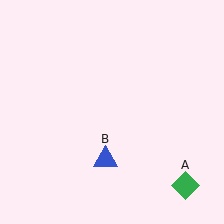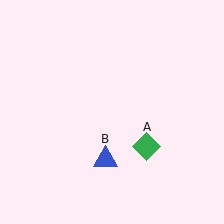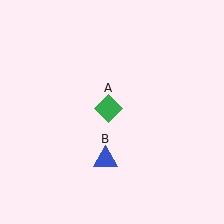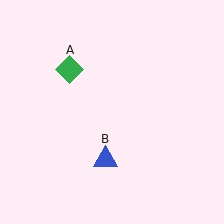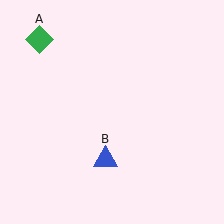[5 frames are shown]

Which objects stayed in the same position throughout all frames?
Blue triangle (object B) remained stationary.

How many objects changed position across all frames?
1 object changed position: green diamond (object A).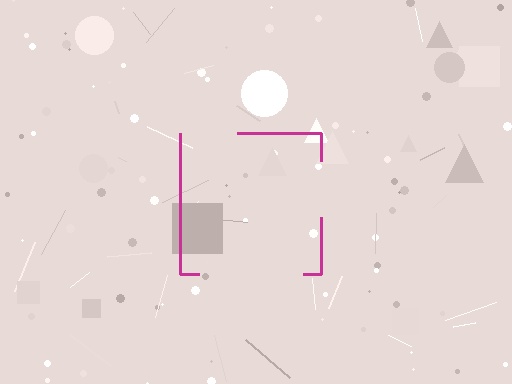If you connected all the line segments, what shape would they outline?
They would outline a square.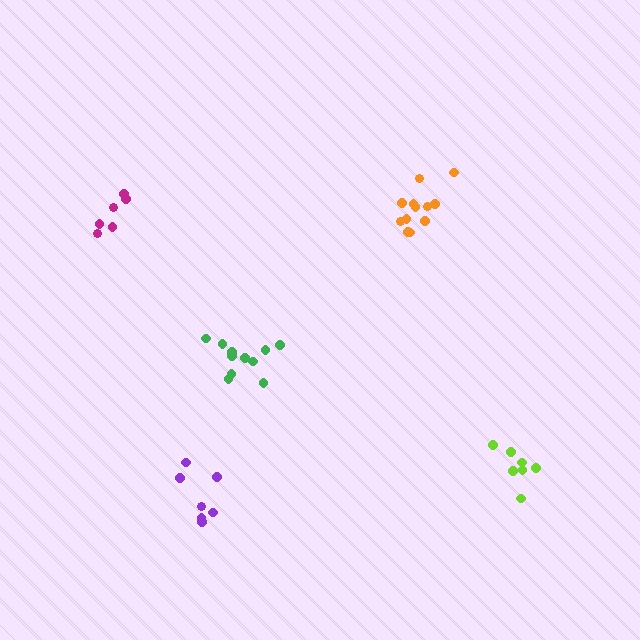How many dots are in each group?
Group 1: 6 dots, Group 2: 12 dots, Group 3: 11 dots, Group 4: 7 dots, Group 5: 7 dots (43 total).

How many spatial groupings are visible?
There are 5 spatial groupings.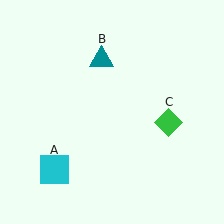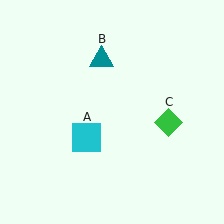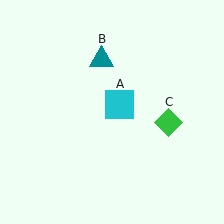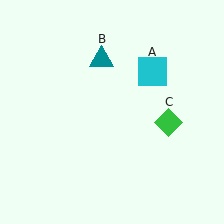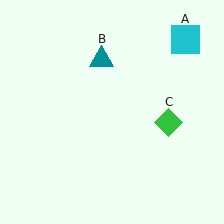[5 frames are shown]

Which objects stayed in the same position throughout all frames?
Teal triangle (object B) and green diamond (object C) remained stationary.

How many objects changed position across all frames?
1 object changed position: cyan square (object A).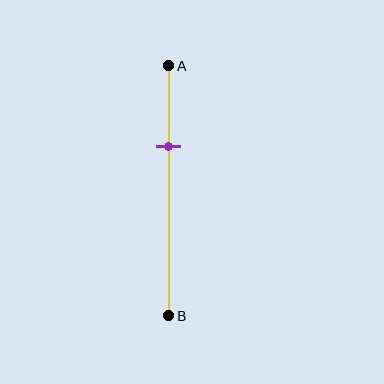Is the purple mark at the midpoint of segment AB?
No, the mark is at about 30% from A, not at the 50% midpoint.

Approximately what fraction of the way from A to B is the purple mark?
The purple mark is approximately 30% of the way from A to B.